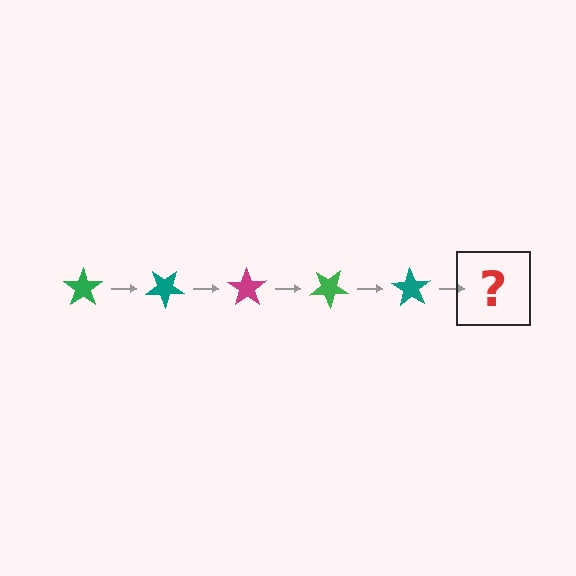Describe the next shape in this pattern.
It should be a magenta star, rotated 175 degrees from the start.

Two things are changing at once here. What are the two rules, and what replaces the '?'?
The two rules are that it rotates 35 degrees each step and the color cycles through green, teal, and magenta. The '?' should be a magenta star, rotated 175 degrees from the start.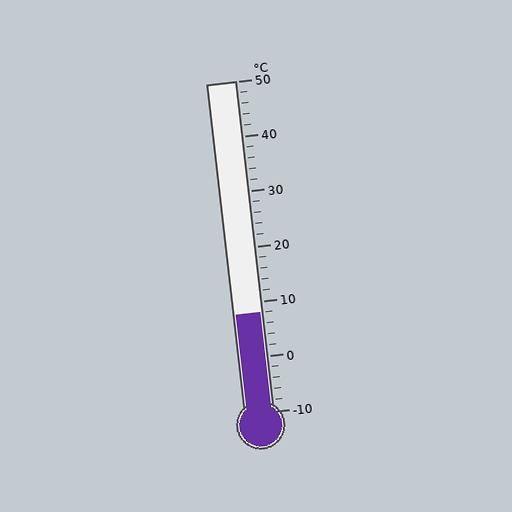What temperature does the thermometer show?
The thermometer shows approximately 8°C.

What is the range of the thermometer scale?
The thermometer scale ranges from -10°C to 50°C.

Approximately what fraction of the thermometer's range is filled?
The thermometer is filled to approximately 30% of its range.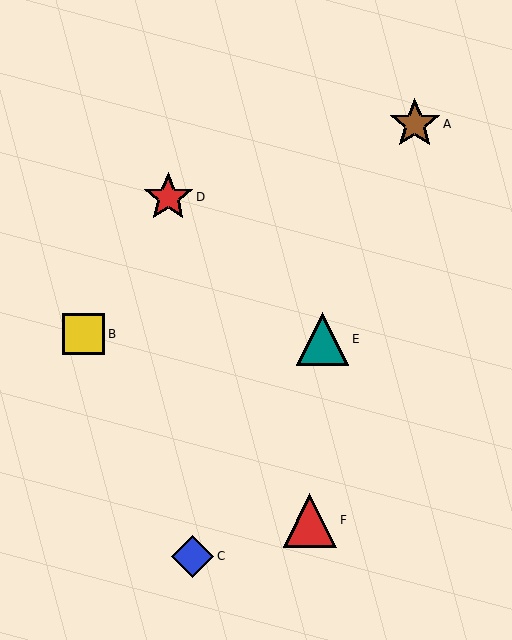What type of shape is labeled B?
Shape B is a yellow square.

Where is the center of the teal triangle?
The center of the teal triangle is at (322, 339).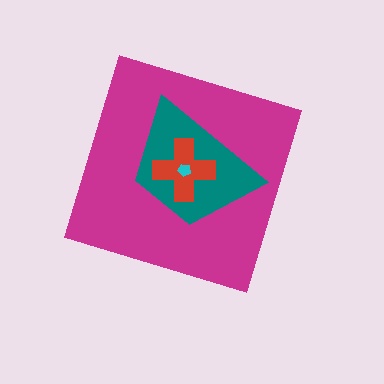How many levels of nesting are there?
4.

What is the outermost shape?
The magenta diamond.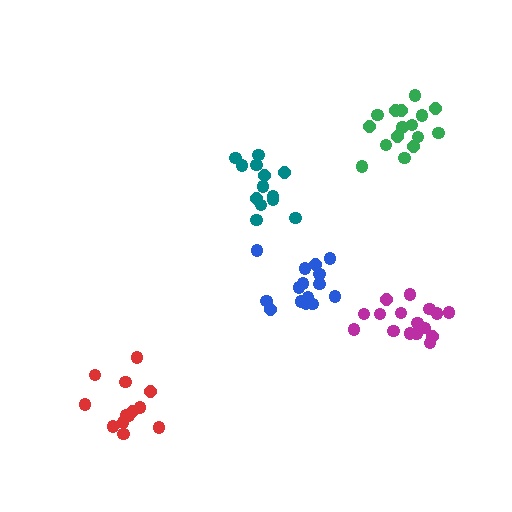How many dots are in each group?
Group 1: 16 dots, Group 2: 15 dots, Group 3: 13 dots, Group 4: 17 dots, Group 5: 13 dots (74 total).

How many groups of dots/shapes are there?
There are 5 groups.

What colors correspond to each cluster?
The clusters are colored: magenta, blue, red, green, teal.